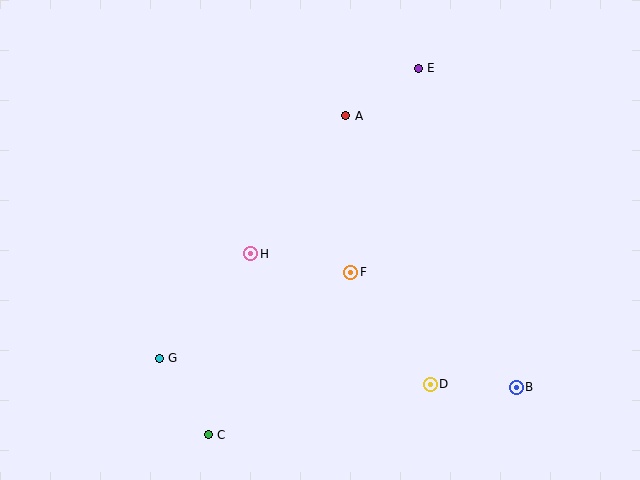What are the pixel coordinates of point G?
Point G is at (159, 358).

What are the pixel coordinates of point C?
Point C is at (208, 435).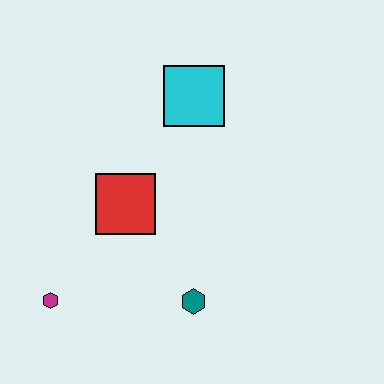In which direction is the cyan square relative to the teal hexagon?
The cyan square is above the teal hexagon.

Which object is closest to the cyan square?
The red square is closest to the cyan square.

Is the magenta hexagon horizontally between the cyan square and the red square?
No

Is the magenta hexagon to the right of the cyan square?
No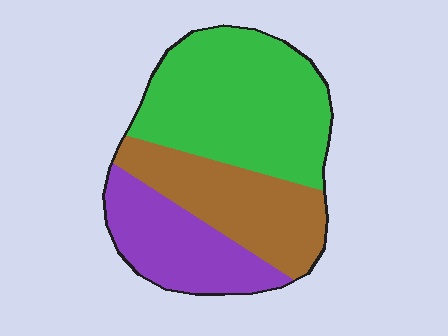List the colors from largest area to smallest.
From largest to smallest: green, brown, purple.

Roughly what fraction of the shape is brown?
Brown covers 29% of the shape.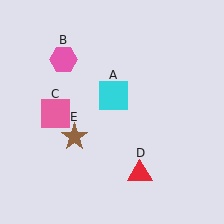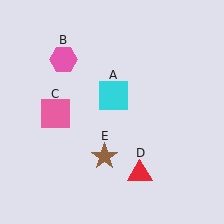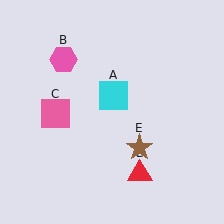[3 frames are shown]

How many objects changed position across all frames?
1 object changed position: brown star (object E).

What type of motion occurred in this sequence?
The brown star (object E) rotated counterclockwise around the center of the scene.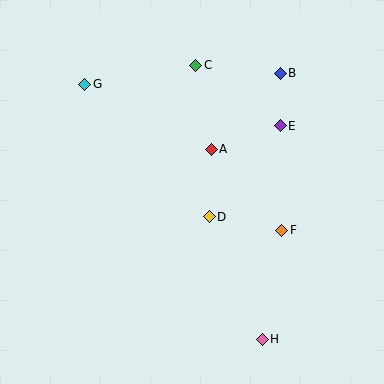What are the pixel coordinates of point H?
Point H is at (262, 339).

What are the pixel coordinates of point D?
Point D is at (209, 217).